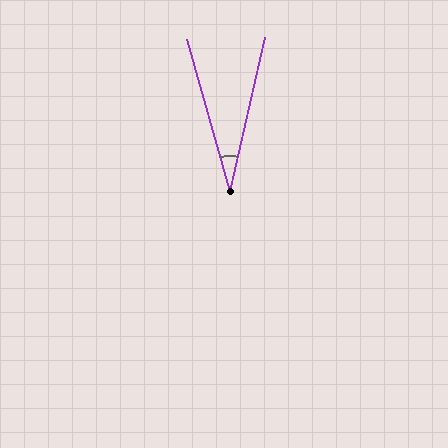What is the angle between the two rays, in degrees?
Approximately 28 degrees.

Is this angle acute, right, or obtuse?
It is acute.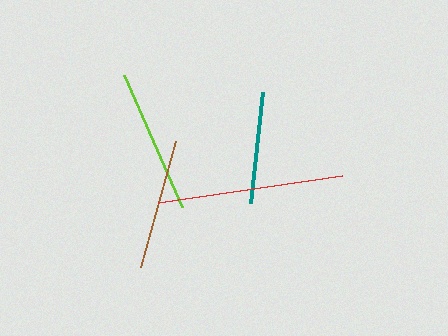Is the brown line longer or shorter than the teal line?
The brown line is longer than the teal line.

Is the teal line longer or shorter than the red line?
The red line is longer than the teal line.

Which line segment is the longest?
The red line is the longest at approximately 187 pixels.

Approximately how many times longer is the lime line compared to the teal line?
The lime line is approximately 1.3 times the length of the teal line.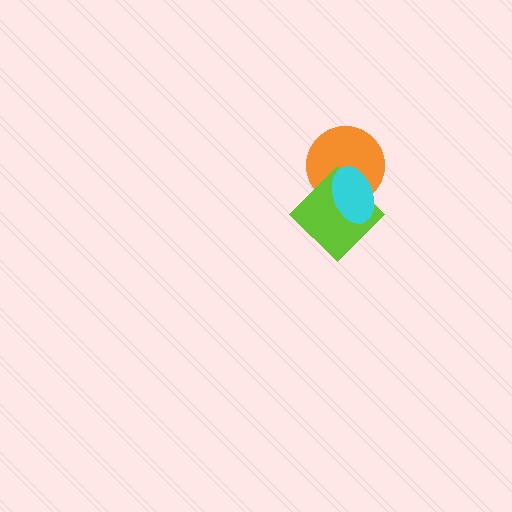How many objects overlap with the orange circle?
2 objects overlap with the orange circle.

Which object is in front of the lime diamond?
The cyan ellipse is in front of the lime diamond.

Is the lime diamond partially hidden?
Yes, it is partially covered by another shape.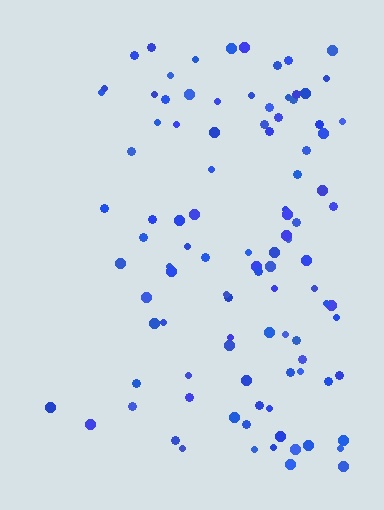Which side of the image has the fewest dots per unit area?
The left.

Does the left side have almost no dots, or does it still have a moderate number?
Still a moderate number, just noticeably fewer than the right.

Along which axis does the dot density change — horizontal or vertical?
Horizontal.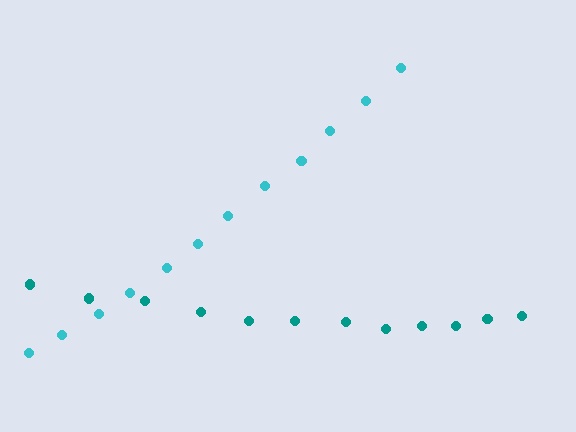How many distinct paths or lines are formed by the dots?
There are 2 distinct paths.